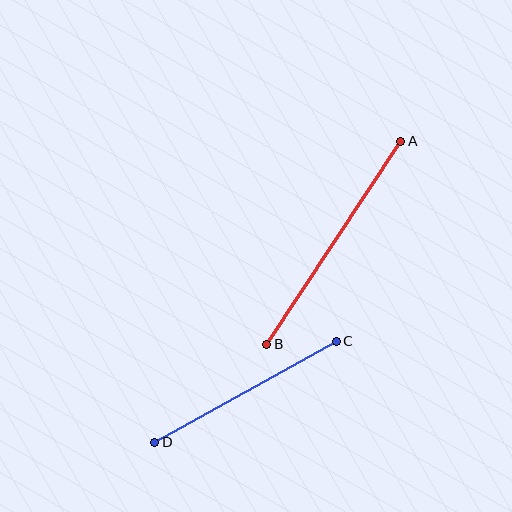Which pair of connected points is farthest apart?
Points A and B are farthest apart.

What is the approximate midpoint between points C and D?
The midpoint is at approximately (246, 392) pixels.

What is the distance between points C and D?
The distance is approximately 208 pixels.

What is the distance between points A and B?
The distance is approximately 243 pixels.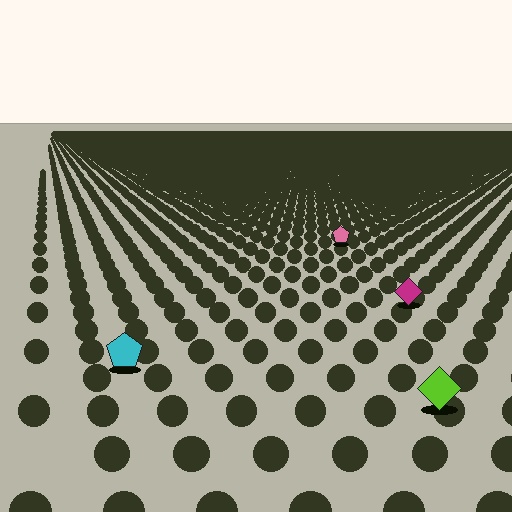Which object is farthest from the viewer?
The pink pentagon is farthest from the viewer. It appears smaller and the ground texture around it is denser.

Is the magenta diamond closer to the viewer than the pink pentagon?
Yes. The magenta diamond is closer — you can tell from the texture gradient: the ground texture is coarser near it.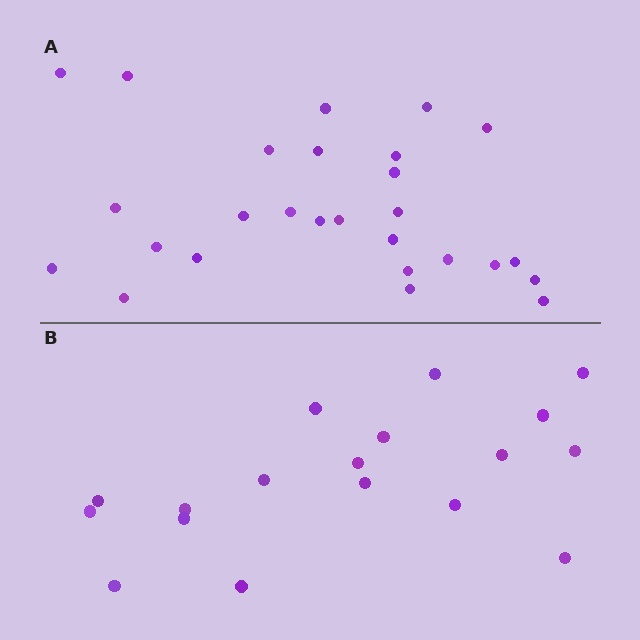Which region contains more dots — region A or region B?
Region A (the top region) has more dots.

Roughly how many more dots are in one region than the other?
Region A has roughly 8 or so more dots than region B.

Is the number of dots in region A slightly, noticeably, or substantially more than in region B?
Region A has substantially more. The ratio is roughly 1.5 to 1.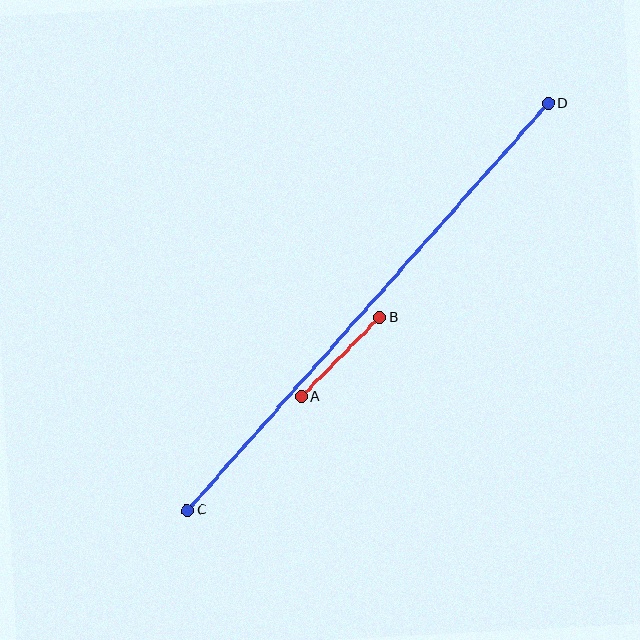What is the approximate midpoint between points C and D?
The midpoint is at approximately (368, 307) pixels.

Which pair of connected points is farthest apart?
Points C and D are farthest apart.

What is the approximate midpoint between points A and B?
The midpoint is at approximately (341, 357) pixels.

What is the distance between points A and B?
The distance is approximately 111 pixels.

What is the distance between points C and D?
The distance is approximately 544 pixels.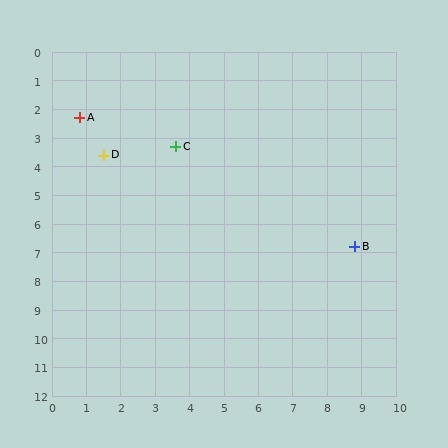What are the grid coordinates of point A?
Point A is at approximately (0.8, 2.3).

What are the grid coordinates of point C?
Point C is at approximately (3.6, 3.3).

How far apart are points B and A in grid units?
Points B and A are about 9.2 grid units apart.